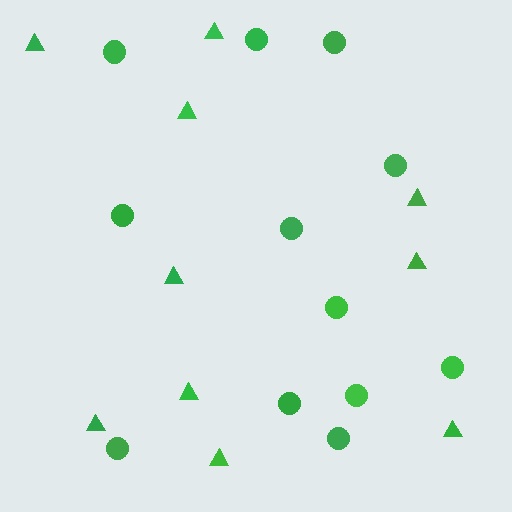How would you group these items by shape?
There are 2 groups: one group of circles (12) and one group of triangles (10).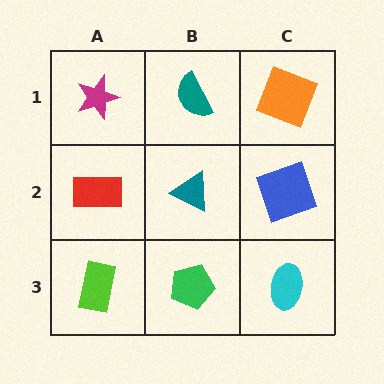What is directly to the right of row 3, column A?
A green pentagon.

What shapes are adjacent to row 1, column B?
A teal triangle (row 2, column B), a magenta star (row 1, column A), an orange square (row 1, column C).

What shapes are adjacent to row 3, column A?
A red rectangle (row 2, column A), a green pentagon (row 3, column B).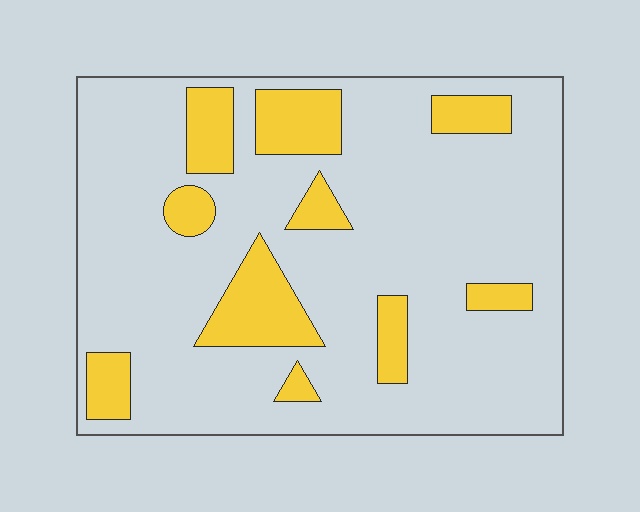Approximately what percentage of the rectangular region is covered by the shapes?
Approximately 20%.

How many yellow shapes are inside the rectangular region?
10.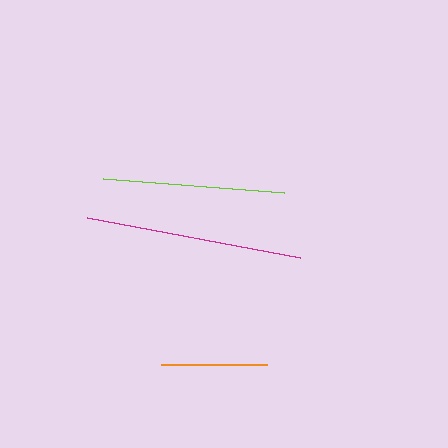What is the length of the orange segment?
The orange segment is approximately 106 pixels long.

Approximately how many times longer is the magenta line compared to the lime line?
The magenta line is approximately 1.2 times the length of the lime line.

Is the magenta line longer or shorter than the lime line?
The magenta line is longer than the lime line.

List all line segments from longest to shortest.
From longest to shortest: magenta, lime, orange.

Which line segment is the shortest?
The orange line is the shortest at approximately 106 pixels.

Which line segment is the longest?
The magenta line is the longest at approximately 217 pixels.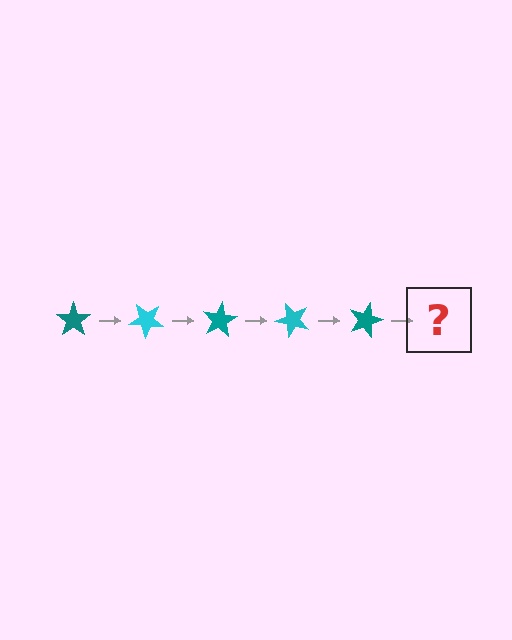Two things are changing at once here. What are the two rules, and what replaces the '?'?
The two rules are that it rotates 40 degrees each step and the color cycles through teal and cyan. The '?' should be a cyan star, rotated 200 degrees from the start.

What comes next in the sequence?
The next element should be a cyan star, rotated 200 degrees from the start.